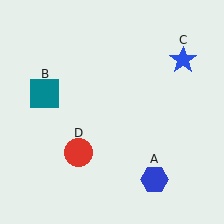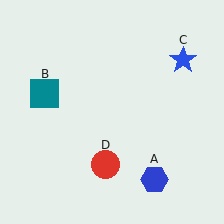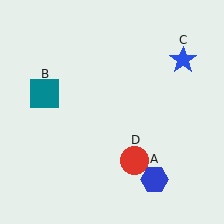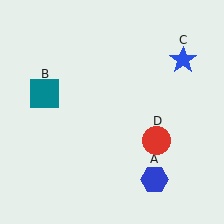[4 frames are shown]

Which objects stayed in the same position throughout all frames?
Blue hexagon (object A) and teal square (object B) and blue star (object C) remained stationary.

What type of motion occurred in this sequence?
The red circle (object D) rotated counterclockwise around the center of the scene.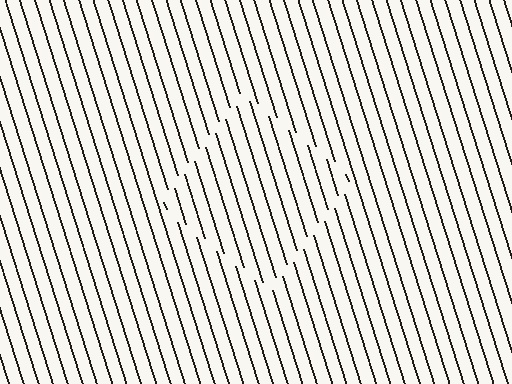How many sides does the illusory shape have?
4 sides — the line-ends trace a square.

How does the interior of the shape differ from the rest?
The interior of the shape contains the same grating, shifted by half a period — the contour is defined by the phase discontinuity where line-ends from the inner and outer gratings abut.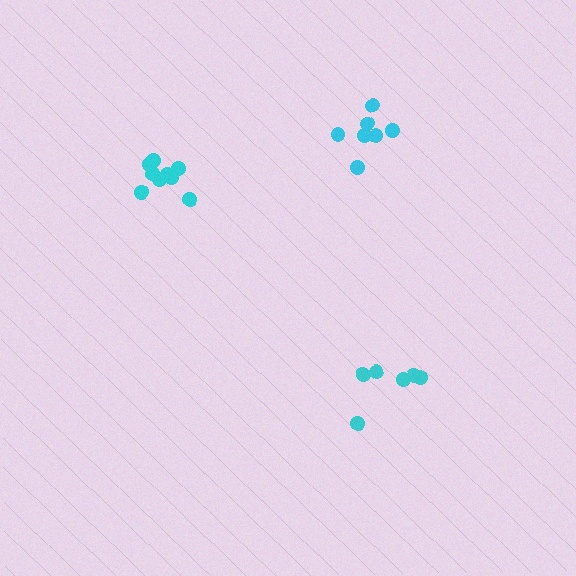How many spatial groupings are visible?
There are 3 spatial groupings.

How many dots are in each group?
Group 1: 7 dots, Group 2: 9 dots, Group 3: 6 dots (22 total).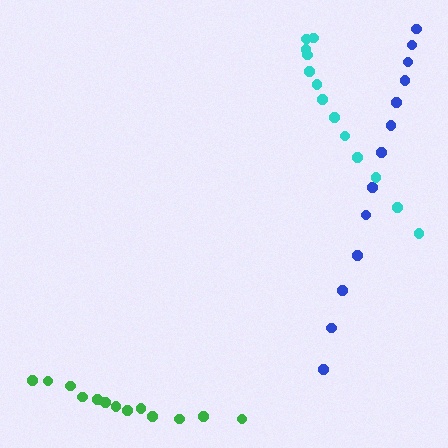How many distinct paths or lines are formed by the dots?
There are 3 distinct paths.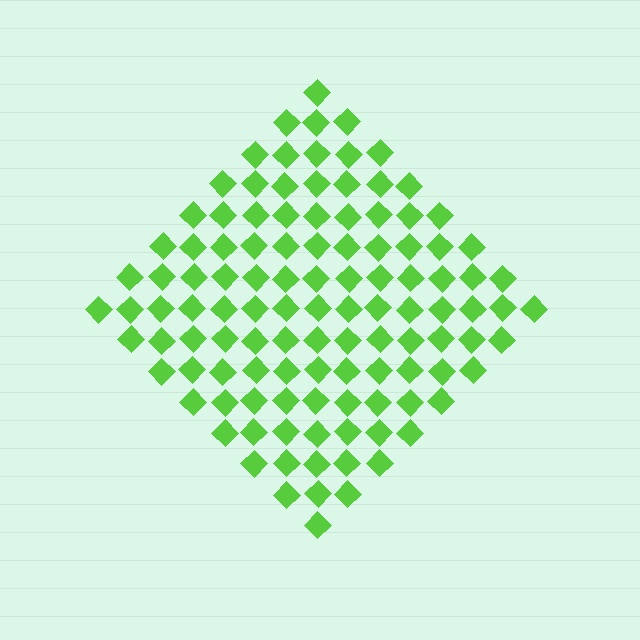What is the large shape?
The large shape is a diamond.